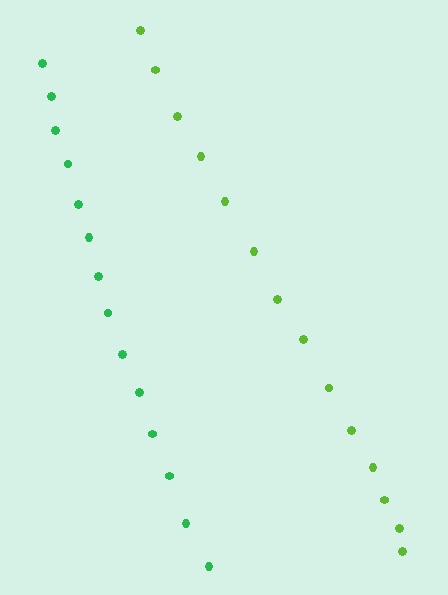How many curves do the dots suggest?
There are 2 distinct paths.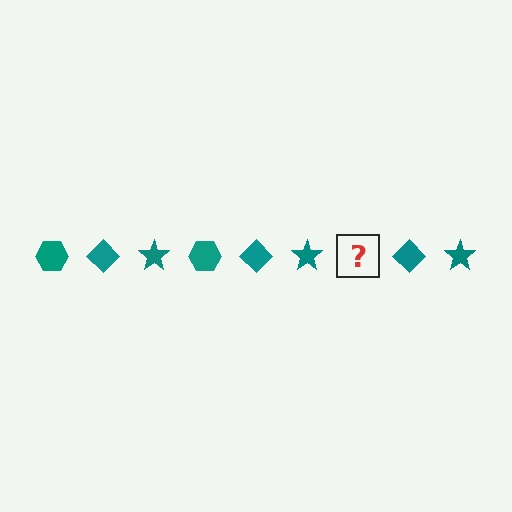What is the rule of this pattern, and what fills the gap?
The rule is that the pattern cycles through hexagon, diamond, star shapes in teal. The gap should be filled with a teal hexagon.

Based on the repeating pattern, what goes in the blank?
The blank should be a teal hexagon.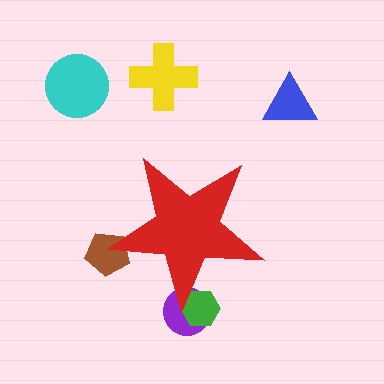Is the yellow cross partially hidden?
No, the yellow cross is fully visible.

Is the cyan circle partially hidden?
No, the cyan circle is fully visible.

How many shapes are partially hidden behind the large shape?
3 shapes are partially hidden.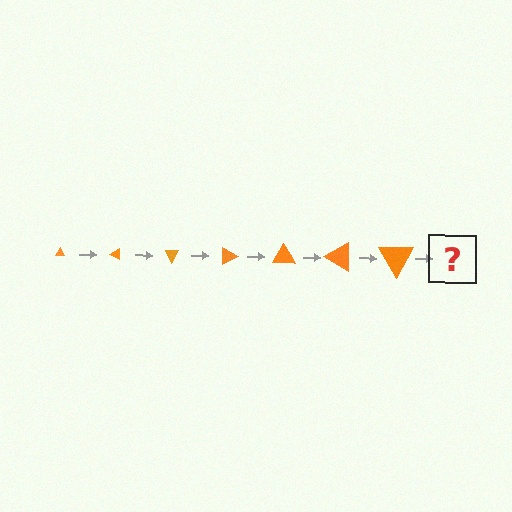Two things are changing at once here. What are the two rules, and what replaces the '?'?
The two rules are that the triangle grows larger each step and it rotates 30 degrees each step. The '?' should be a triangle, larger than the previous one and rotated 210 degrees from the start.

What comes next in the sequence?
The next element should be a triangle, larger than the previous one and rotated 210 degrees from the start.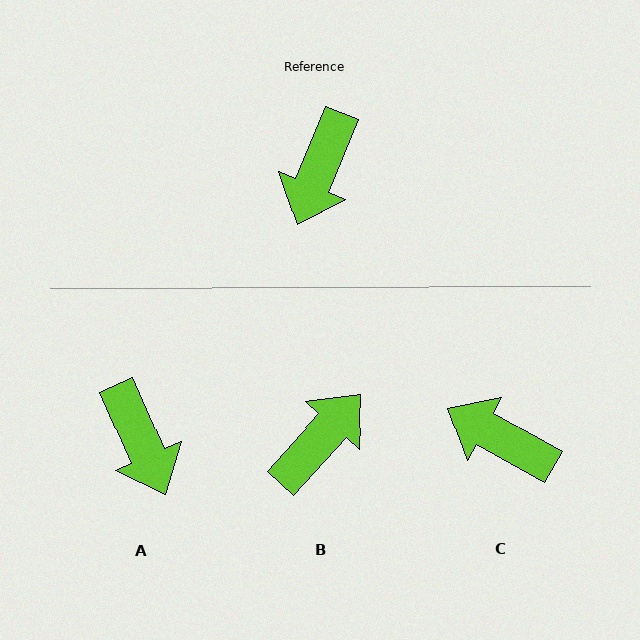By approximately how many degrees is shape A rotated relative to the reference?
Approximately 46 degrees counter-clockwise.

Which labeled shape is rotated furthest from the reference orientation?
B, about 160 degrees away.